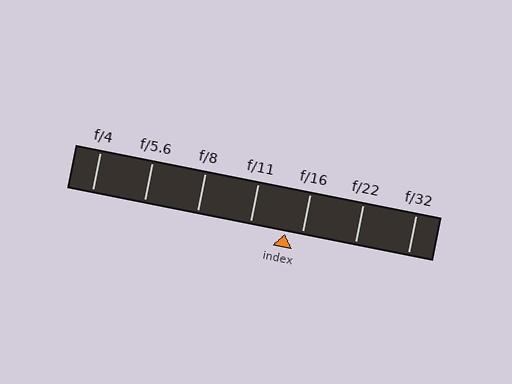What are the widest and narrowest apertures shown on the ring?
The widest aperture shown is f/4 and the narrowest is f/32.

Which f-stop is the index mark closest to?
The index mark is closest to f/16.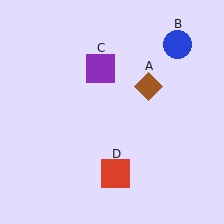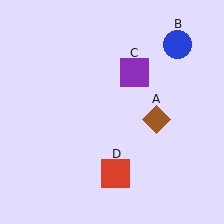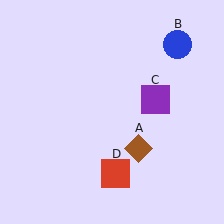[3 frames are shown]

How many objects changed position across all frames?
2 objects changed position: brown diamond (object A), purple square (object C).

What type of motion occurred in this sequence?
The brown diamond (object A), purple square (object C) rotated clockwise around the center of the scene.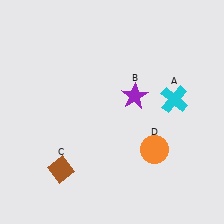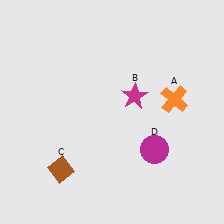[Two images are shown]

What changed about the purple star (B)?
In Image 1, B is purple. In Image 2, it changed to magenta.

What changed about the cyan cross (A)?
In Image 1, A is cyan. In Image 2, it changed to orange.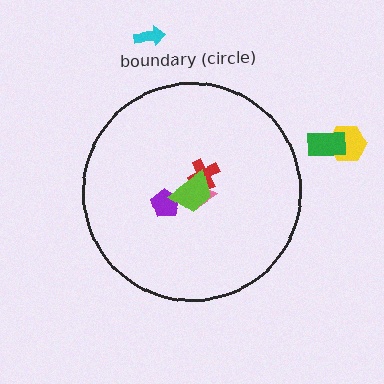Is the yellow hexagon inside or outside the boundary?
Outside.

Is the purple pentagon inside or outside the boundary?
Inside.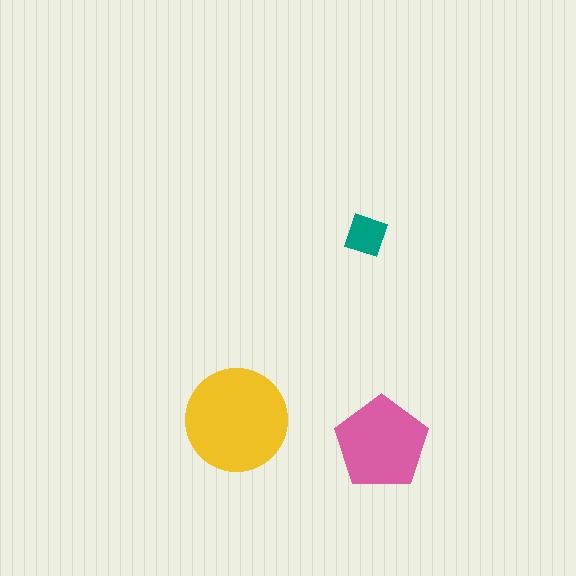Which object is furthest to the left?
The yellow circle is leftmost.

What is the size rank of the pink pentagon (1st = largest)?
2nd.